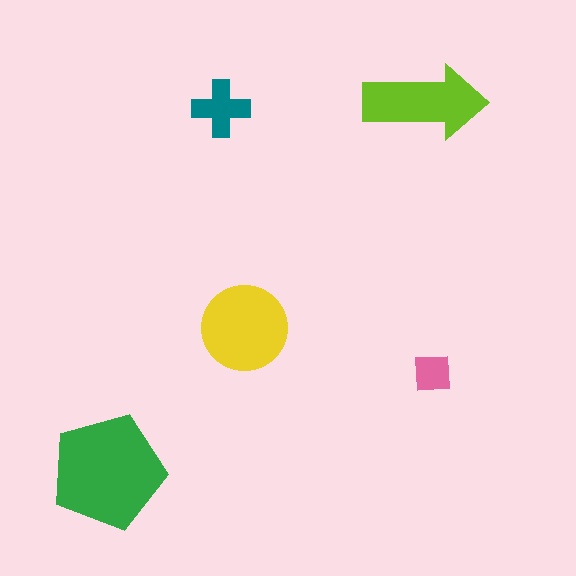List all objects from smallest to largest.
The pink square, the teal cross, the lime arrow, the yellow circle, the green pentagon.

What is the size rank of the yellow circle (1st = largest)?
2nd.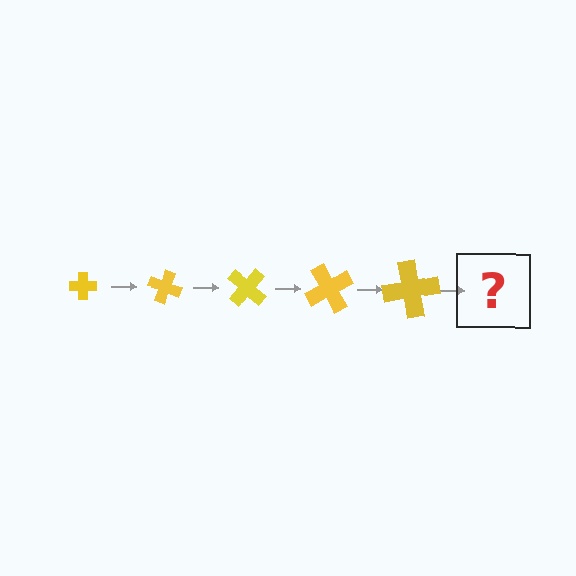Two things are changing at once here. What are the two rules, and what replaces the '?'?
The two rules are that the cross grows larger each step and it rotates 20 degrees each step. The '?' should be a cross, larger than the previous one and rotated 100 degrees from the start.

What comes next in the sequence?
The next element should be a cross, larger than the previous one and rotated 100 degrees from the start.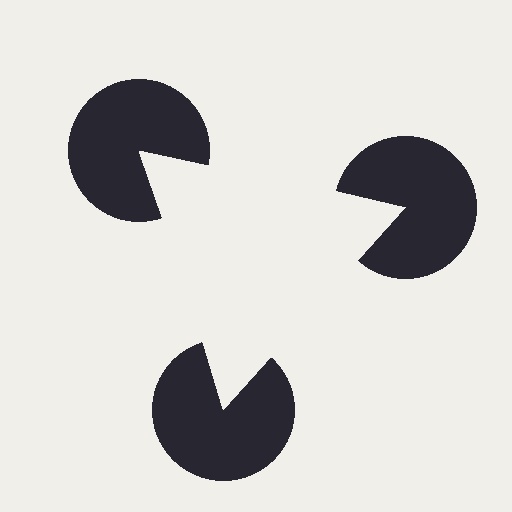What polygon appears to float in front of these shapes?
An illusory triangle — its edges are inferred from the aligned wedge cuts in the pac-man discs, not physically drawn.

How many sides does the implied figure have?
3 sides.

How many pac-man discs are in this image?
There are 3 — one at each vertex of the illusory triangle.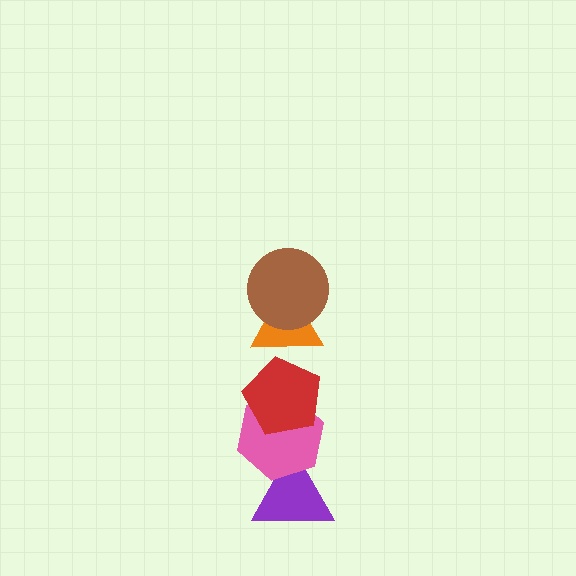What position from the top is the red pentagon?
The red pentagon is 3rd from the top.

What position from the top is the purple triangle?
The purple triangle is 5th from the top.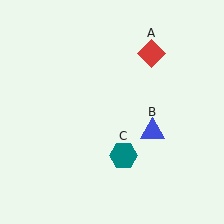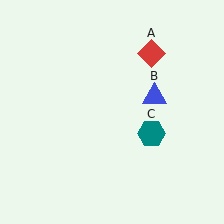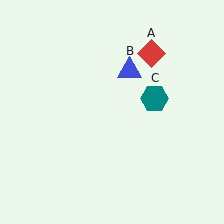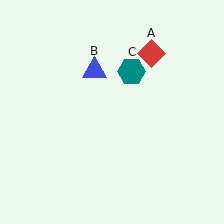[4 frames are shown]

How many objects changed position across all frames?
2 objects changed position: blue triangle (object B), teal hexagon (object C).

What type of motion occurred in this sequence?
The blue triangle (object B), teal hexagon (object C) rotated counterclockwise around the center of the scene.